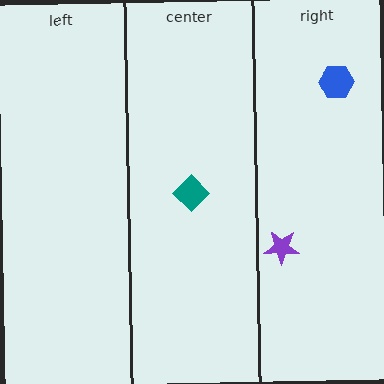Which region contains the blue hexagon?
The right region.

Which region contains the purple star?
The right region.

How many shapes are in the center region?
1.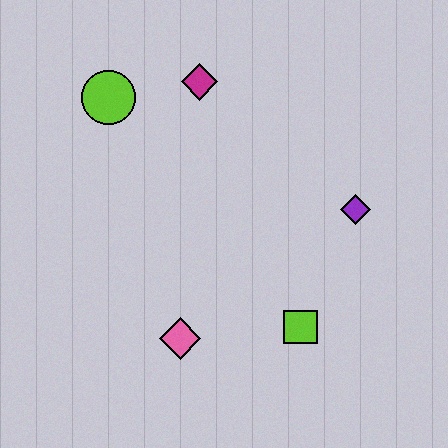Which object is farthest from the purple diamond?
The lime circle is farthest from the purple diamond.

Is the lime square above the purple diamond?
No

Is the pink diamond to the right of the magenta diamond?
No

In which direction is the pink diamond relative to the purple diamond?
The pink diamond is to the left of the purple diamond.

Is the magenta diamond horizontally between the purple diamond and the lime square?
No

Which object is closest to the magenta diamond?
The lime circle is closest to the magenta diamond.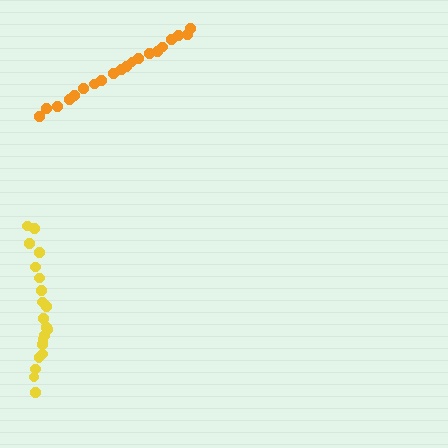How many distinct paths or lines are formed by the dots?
There are 2 distinct paths.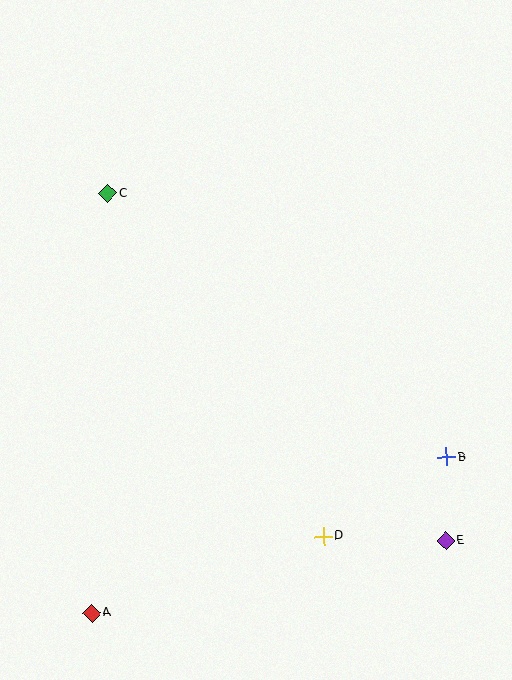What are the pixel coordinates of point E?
Point E is at (446, 541).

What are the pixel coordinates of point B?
Point B is at (447, 457).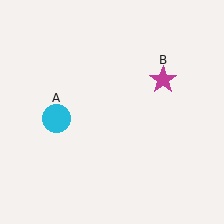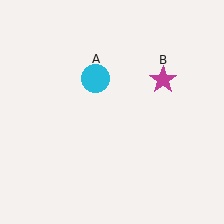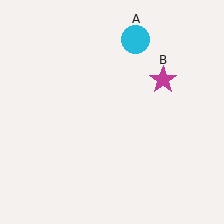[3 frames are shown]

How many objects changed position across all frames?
1 object changed position: cyan circle (object A).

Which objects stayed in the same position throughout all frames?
Magenta star (object B) remained stationary.